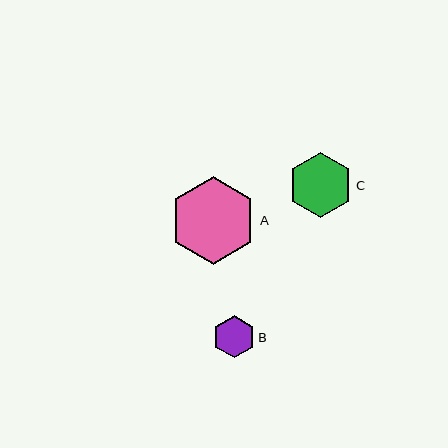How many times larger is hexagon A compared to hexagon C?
Hexagon A is approximately 1.4 times the size of hexagon C.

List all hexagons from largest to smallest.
From largest to smallest: A, C, B.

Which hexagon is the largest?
Hexagon A is the largest with a size of approximately 87 pixels.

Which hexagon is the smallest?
Hexagon B is the smallest with a size of approximately 42 pixels.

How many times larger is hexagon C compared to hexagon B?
Hexagon C is approximately 1.5 times the size of hexagon B.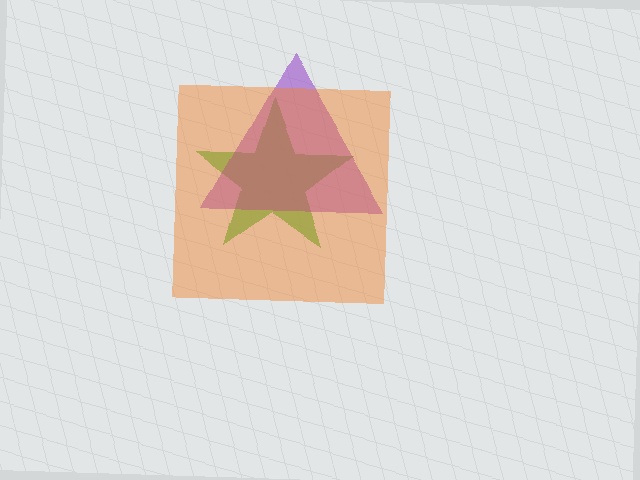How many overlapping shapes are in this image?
There are 3 overlapping shapes in the image.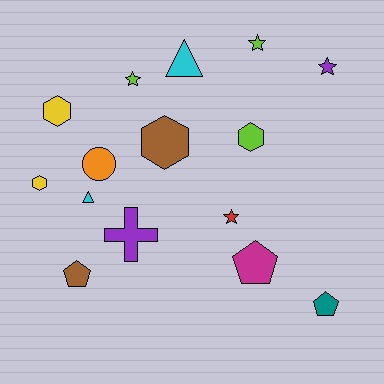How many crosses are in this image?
There is 1 cross.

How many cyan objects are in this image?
There are 2 cyan objects.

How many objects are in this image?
There are 15 objects.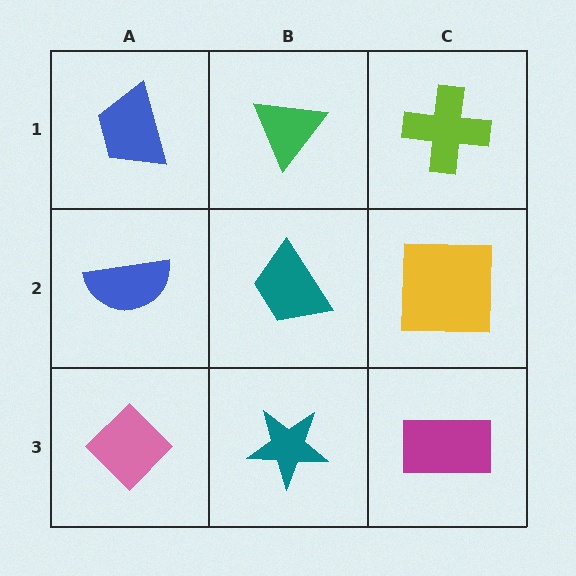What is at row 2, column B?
A teal trapezoid.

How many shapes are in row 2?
3 shapes.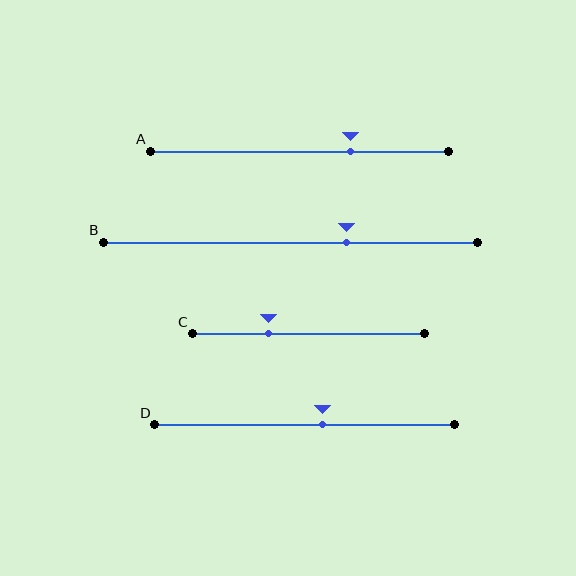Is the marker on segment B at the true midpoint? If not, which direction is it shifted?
No, the marker on segment B is shifted to the right by about 15% of the segment length.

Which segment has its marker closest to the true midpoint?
Segment D has its marker closest to the true midpoint.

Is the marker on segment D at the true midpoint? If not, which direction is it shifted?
No, the marker on segment D is shifted to the right by about 6% of the segment length.